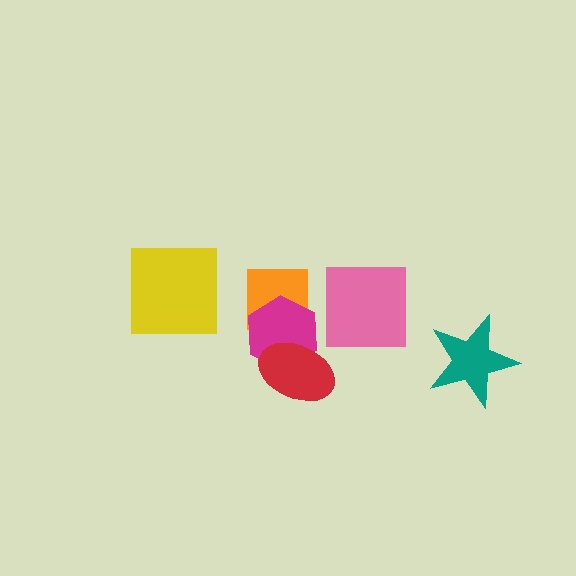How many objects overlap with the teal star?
0 objects overlap with the teal star.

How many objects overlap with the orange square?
1 object overlaps with the orange square.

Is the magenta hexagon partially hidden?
Yes, it is partially covered by another shape.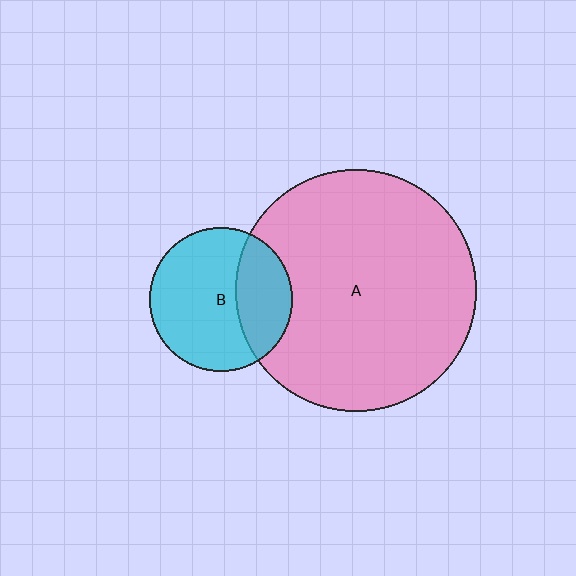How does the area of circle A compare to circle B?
Approximately 2.8 times.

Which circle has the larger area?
Circle A (pink).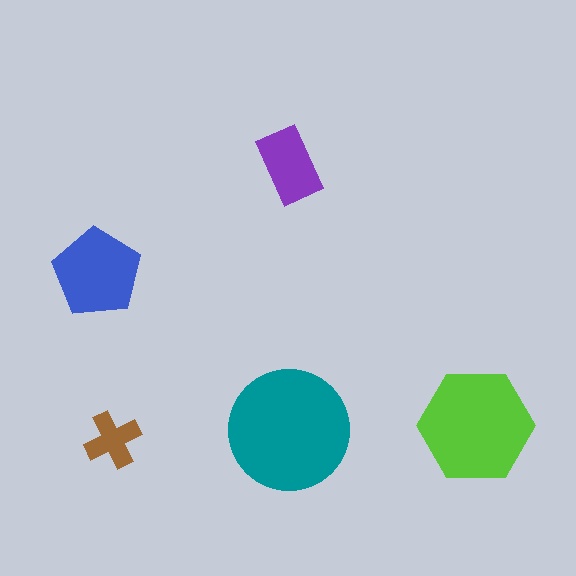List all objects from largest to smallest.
The teal circle, the lime hexagon, the blue pentagon, the purple rectangle, the brown cross.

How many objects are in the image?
There are 5 objects in the image.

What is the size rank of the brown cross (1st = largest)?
5th.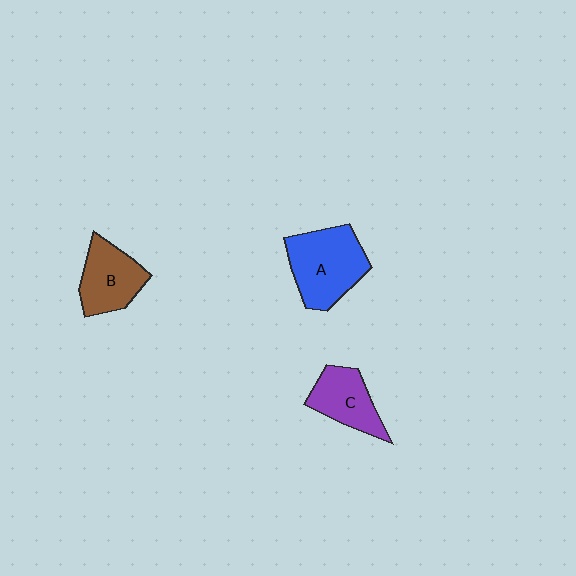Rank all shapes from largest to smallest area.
From largest to smallest: A (blue), B (brown), C (purple).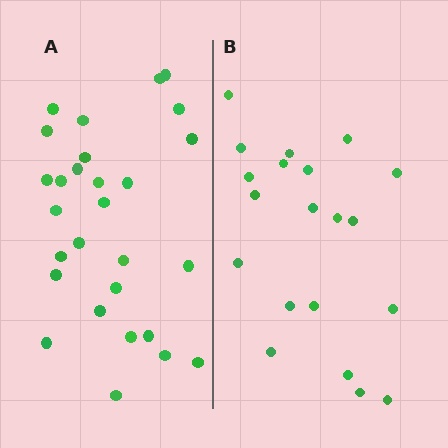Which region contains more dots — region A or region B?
Region A (the left region) has more dots.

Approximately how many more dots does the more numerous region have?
Region A has roughly 8 or so more dots than region B.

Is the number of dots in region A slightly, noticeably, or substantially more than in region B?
Region A has noticeably more, but not dramatically so. The ratio is roughly 1.4 to 1.